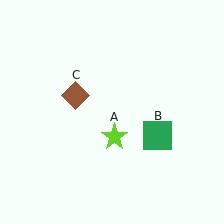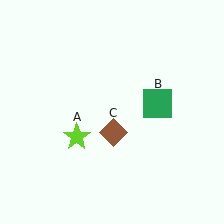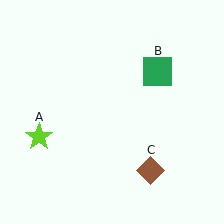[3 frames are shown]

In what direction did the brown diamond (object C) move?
The brown diamond (object C) moved down and to the right.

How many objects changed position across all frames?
3 objects changed position: lime star (object A), green square (object B), brown diamond (object C).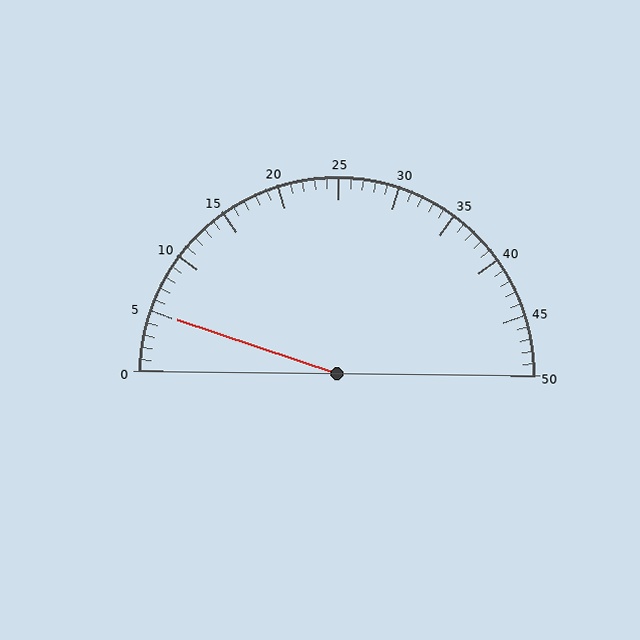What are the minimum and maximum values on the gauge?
The gauge ranges from 0 to 50.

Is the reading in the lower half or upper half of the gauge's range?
The reading is in the lower half of the range (0 to 50).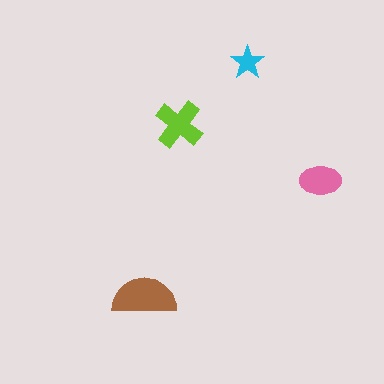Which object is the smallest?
The cyan star.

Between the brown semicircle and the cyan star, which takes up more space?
The brown semicircle.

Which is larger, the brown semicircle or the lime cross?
The brown semicircle.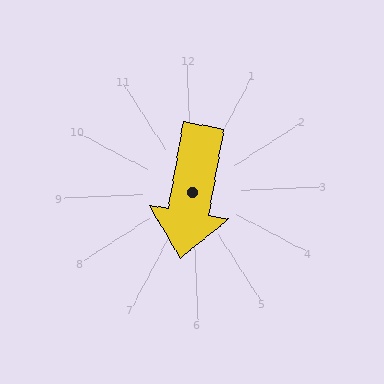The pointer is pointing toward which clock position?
Roughly 6 o'clock.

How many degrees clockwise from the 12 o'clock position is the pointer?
Approximately 192 degrees.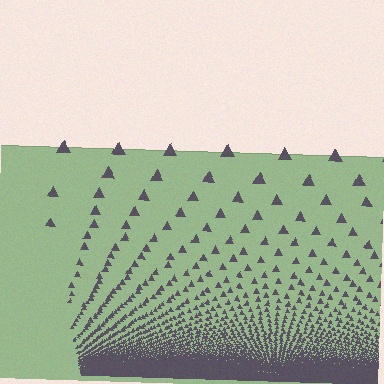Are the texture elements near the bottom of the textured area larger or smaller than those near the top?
Smaller. The gradient is inverted — elements near the bottom are smaller and denser.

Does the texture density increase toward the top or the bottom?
Density increases toward the bottom.